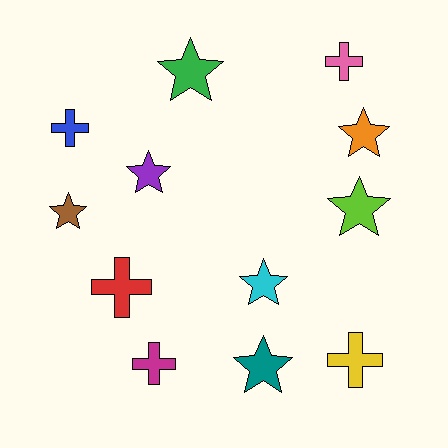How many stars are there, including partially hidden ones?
There are 7 stars.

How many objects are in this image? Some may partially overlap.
There are 12 objects.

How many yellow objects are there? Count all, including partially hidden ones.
There is 1 yellow object.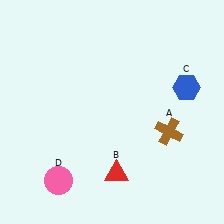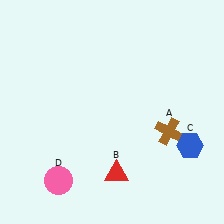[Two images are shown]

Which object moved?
The blue hexagon (C) moved down.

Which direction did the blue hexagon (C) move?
The blue hexagon (C) moved down.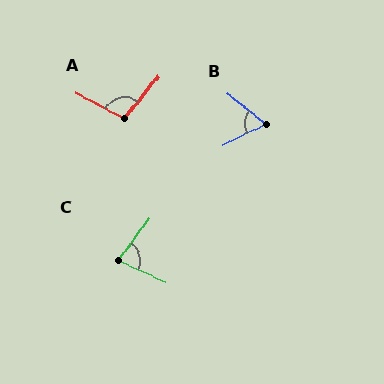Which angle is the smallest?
B, at approximately 65 degrees.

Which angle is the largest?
A, at approximately 102 degrees.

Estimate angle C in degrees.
Approximately 78 degrees.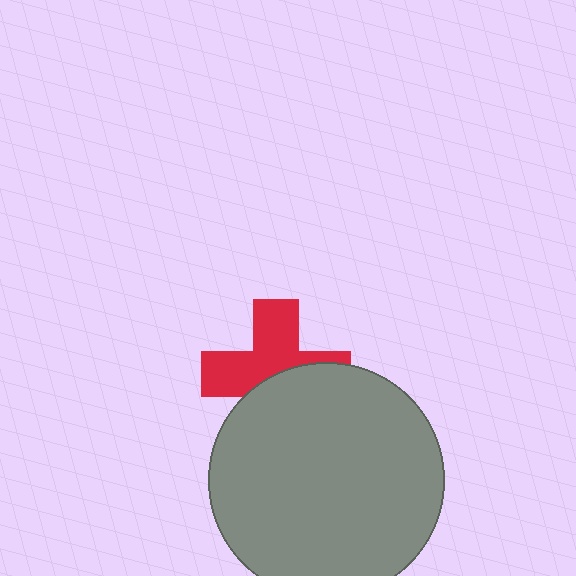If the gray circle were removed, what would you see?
You would see the complete red cross.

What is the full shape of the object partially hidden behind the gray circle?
The partially hidden object is a red cross.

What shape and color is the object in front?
The object in front is a gray circle.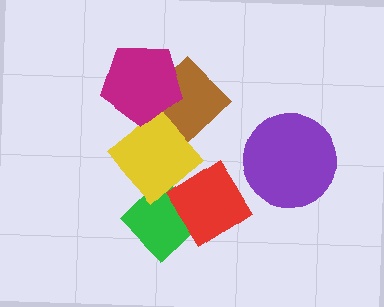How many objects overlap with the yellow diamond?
3 objects overlap with the yellow diamond.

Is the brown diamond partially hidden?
Yes, it is partially covered by another shape.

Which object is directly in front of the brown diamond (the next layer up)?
The yellow diamond is directly in front of the brown diamond.